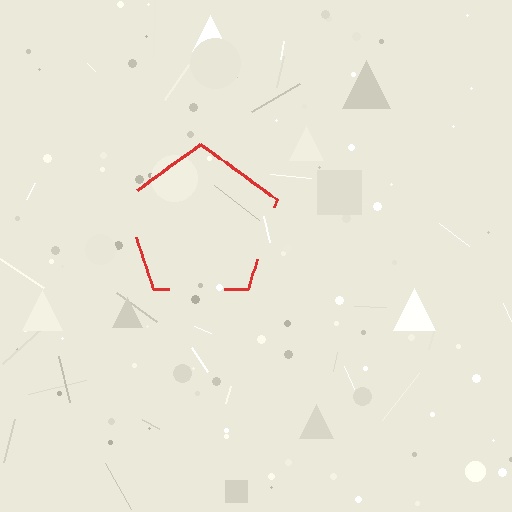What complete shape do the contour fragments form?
The contour fragments form a pentagon.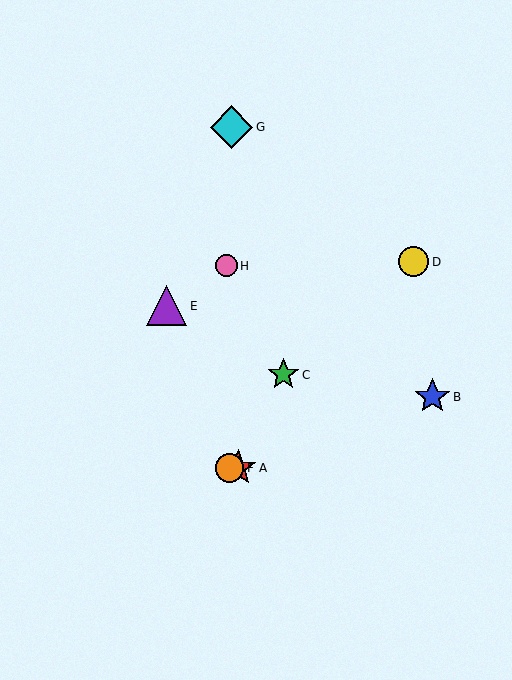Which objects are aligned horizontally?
Objects A, F are aligned horizontally.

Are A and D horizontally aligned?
No, A is at y≈468 and D is at y≈262.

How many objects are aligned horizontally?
2 objects (A, F) are aligned horizontally.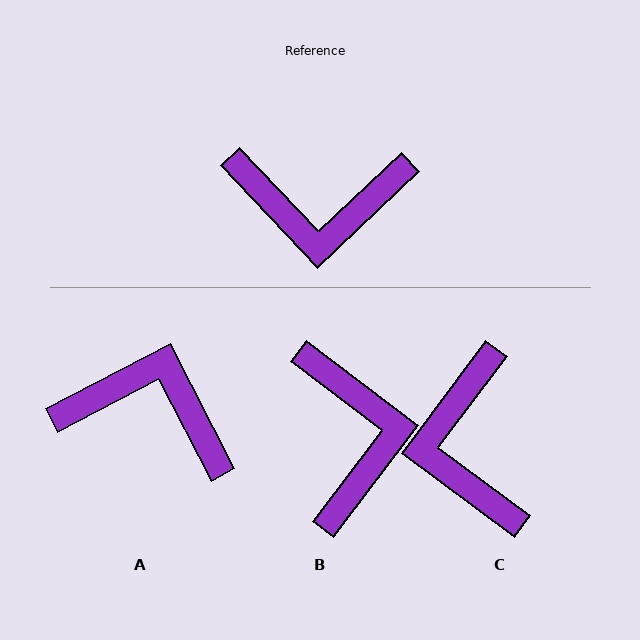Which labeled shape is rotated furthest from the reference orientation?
A, about 164 degrees away.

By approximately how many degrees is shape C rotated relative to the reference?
Approximately 80 degrees clockwise.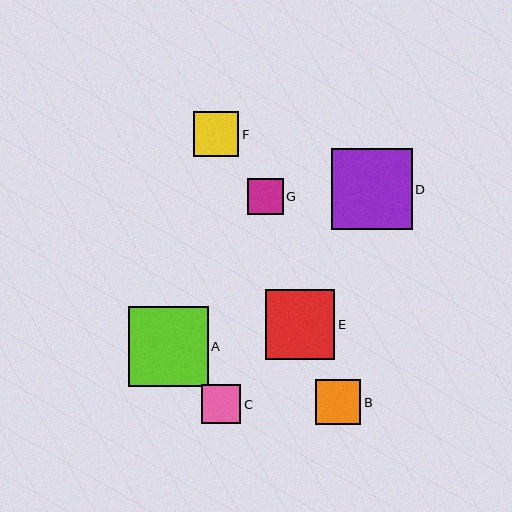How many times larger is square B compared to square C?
Square B is approximately 1.1 times the size of square C.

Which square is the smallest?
Square G is the smallest with a size of approximately 36 pixels.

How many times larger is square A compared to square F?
Square A is approximately 1.8 times the size of square F.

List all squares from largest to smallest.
From largest to smallest: D, A, E, F, B, C, G.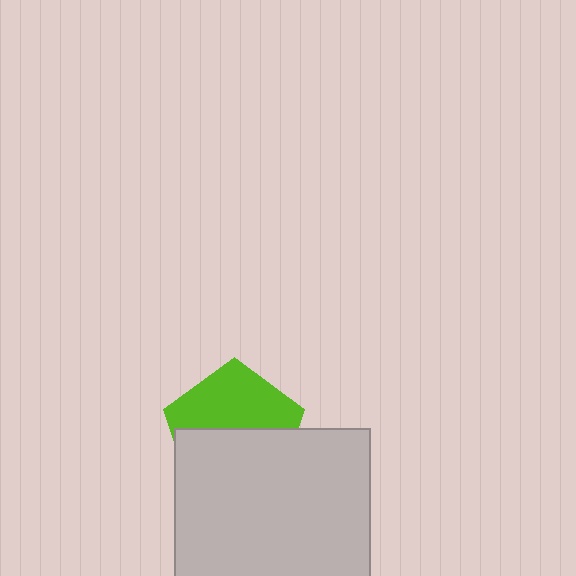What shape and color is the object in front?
The object in front is a light gray square.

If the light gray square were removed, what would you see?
You would see the complete lime pentagon.